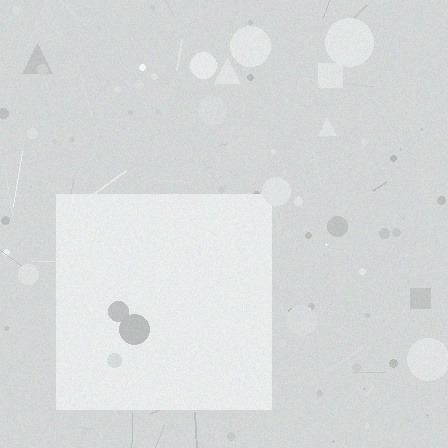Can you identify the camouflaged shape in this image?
The camouflaged shape is a square.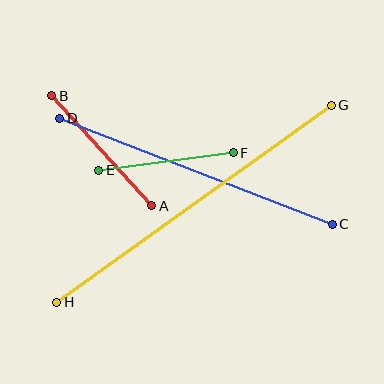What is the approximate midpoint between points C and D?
The midpoint is at approximately (196, 171) pixels.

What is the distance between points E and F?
The distance is approximately 136 pixels.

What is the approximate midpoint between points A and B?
The midpoint is at approximately (102, 151) pixels.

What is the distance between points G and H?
The distance is approximately 338 pixels.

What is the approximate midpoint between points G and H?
The midpoint is at approximately (194, 204) pixels.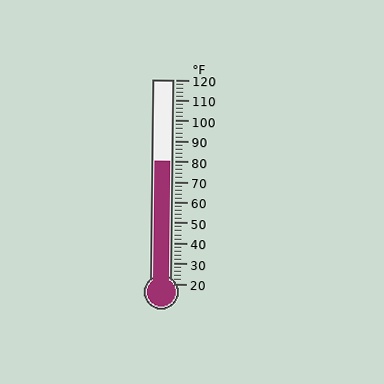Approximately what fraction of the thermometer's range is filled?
The thermometer is filled to approximately 60% of its range.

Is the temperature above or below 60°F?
The temperature is above 60°F.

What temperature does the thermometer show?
The thermometer shows approximately 80°F.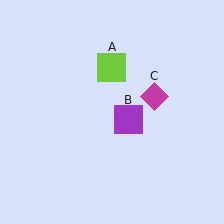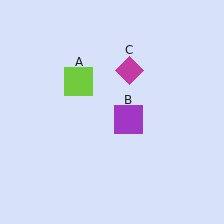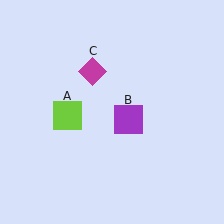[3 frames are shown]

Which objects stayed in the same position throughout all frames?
Purple square (object B) remained stationary.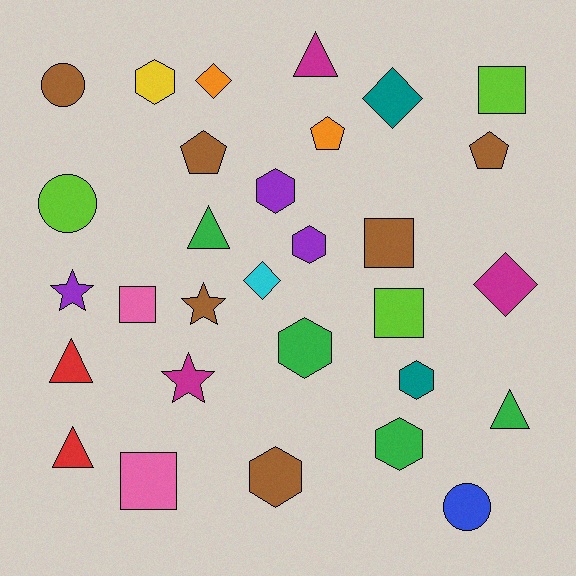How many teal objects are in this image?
There are 2 teal objects.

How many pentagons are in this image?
There are 3 pentagons.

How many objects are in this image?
There are 30 objects.